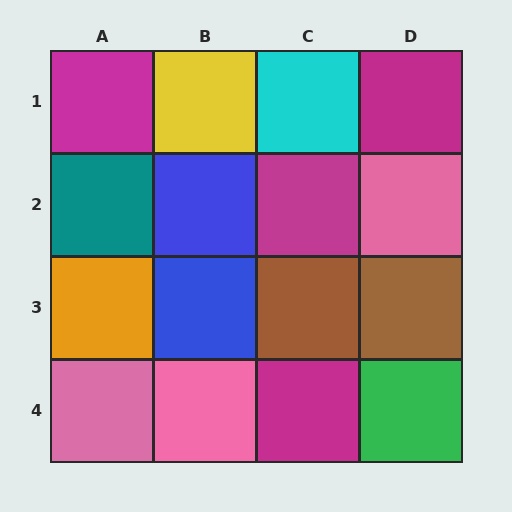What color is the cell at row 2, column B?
Blue.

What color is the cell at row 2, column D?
Pink.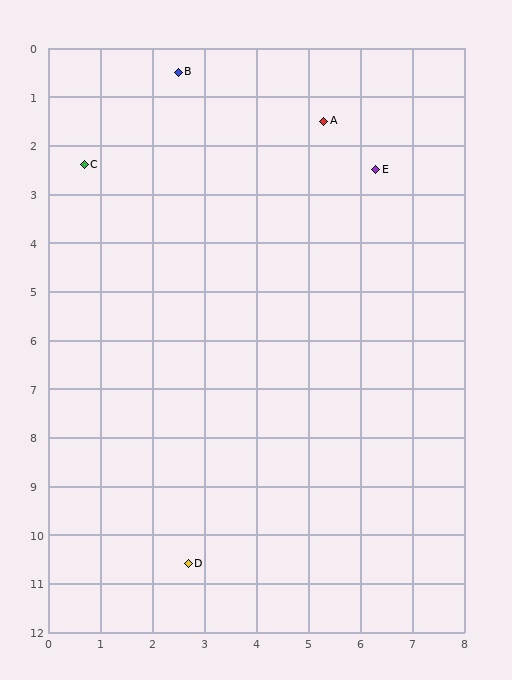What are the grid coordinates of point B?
Point B is at approximately (2.5, 0.5).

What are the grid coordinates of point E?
Point E is at approximately (6.3, 2.5).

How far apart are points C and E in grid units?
Points C and E are about 5.6 grid units apart.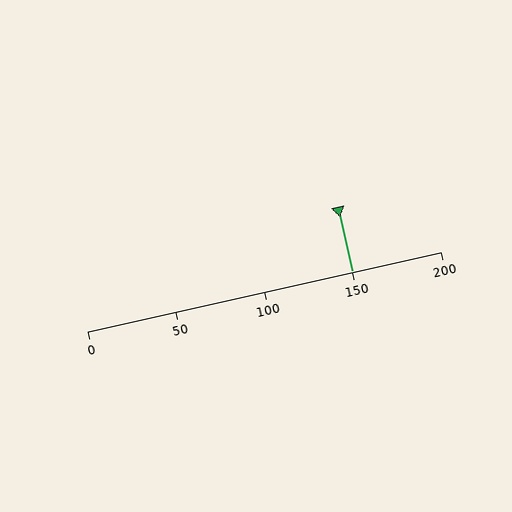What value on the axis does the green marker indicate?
The marker indicates approximately 150.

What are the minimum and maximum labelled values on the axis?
The axis runs from 0 to 200.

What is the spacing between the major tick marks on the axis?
The major ticks are spaced 50 apart.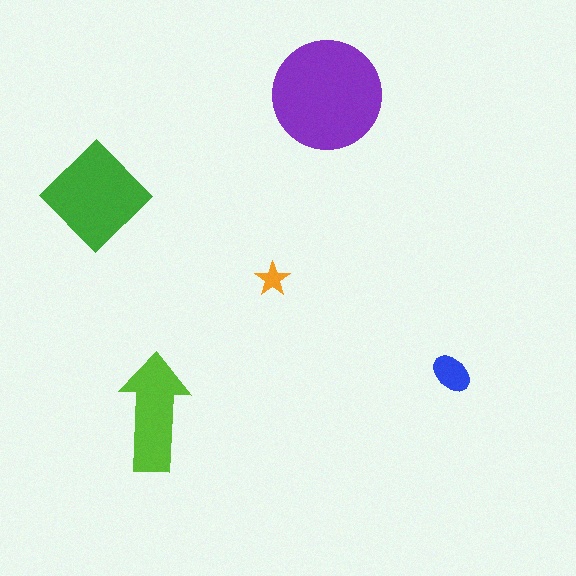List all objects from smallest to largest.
The orange star, the blue ellipse, the lime arrow, the green diamond, the purple circle.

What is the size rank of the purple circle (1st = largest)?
1st.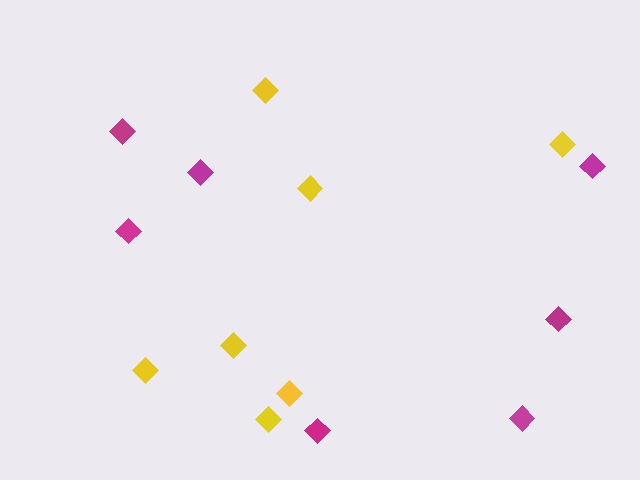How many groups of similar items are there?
There are 2 groups: one group of yellow diamonds (7) and one group of magenta diamonds (7).